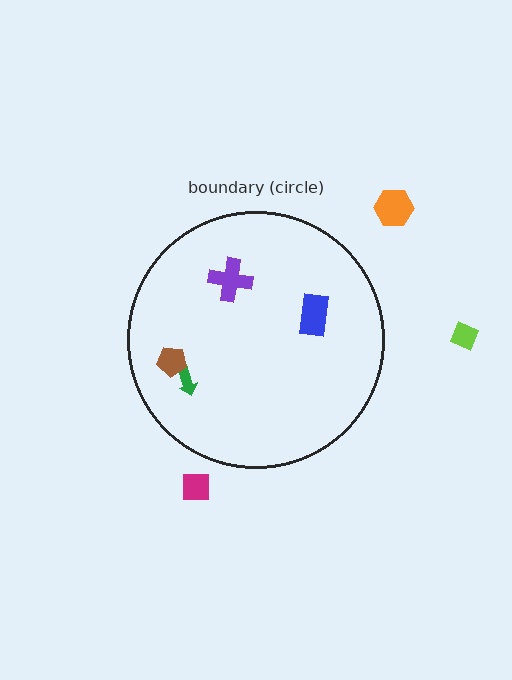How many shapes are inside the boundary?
4 inside, 3 outside.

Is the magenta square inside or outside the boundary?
Outside.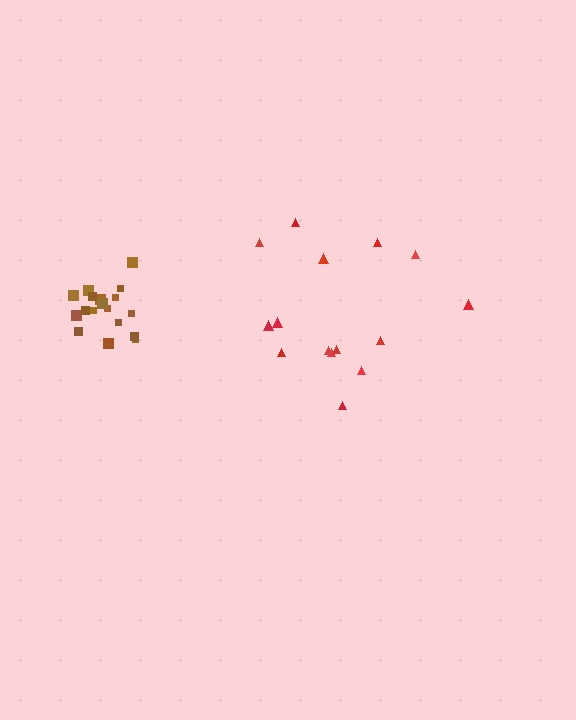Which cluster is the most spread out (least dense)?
Red.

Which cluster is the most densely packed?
Brown.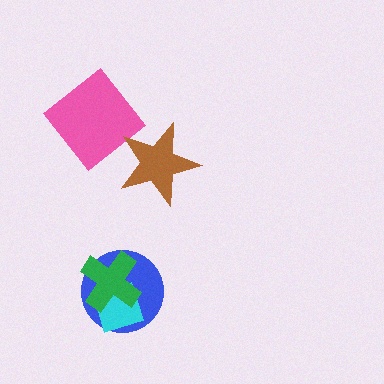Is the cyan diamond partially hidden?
Yes, it is partially covered by another shape.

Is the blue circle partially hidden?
Yes, it is partially covered by another shape.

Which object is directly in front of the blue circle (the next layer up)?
The cyan diamond is directly in front of the blue circle.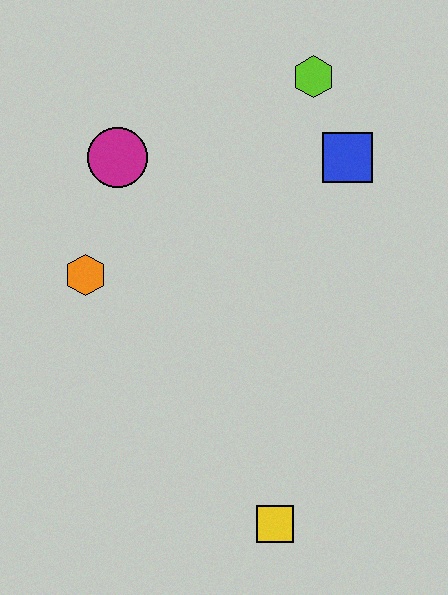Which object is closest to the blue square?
The lime hexagon is closest to the blue square.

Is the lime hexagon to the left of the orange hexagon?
No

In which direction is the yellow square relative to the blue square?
The yellow square is below the blue square.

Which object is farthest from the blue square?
The yellow square is farthest from the blue square.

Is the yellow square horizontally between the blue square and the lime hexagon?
No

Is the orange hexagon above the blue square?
No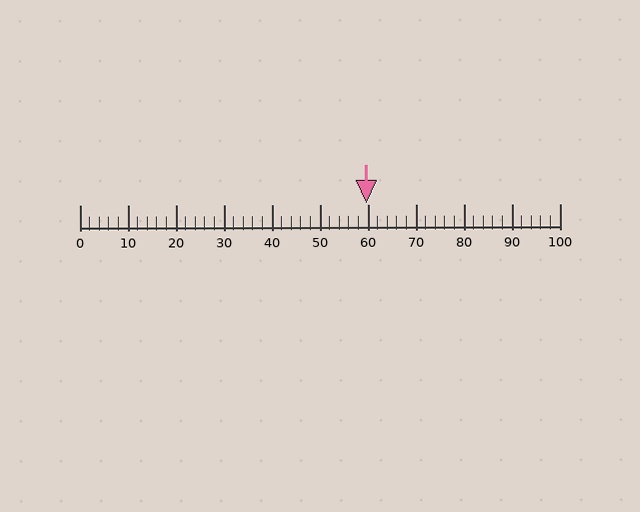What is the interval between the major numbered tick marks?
The major tick marks are spaced 10 units apart.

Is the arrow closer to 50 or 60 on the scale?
The arrow is closer to 60.